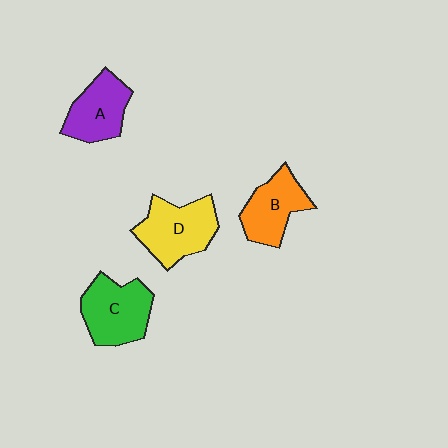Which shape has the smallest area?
Shape A (purple).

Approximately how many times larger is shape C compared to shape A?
Approximately 1.2 times.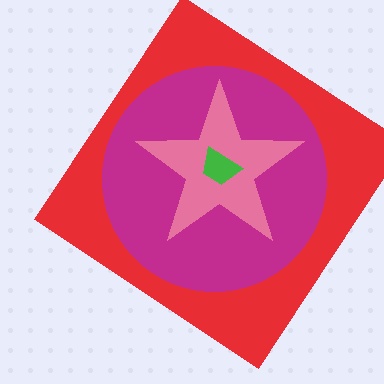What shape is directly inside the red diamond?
The magenta circle.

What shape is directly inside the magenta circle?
The pink star.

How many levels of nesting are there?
4.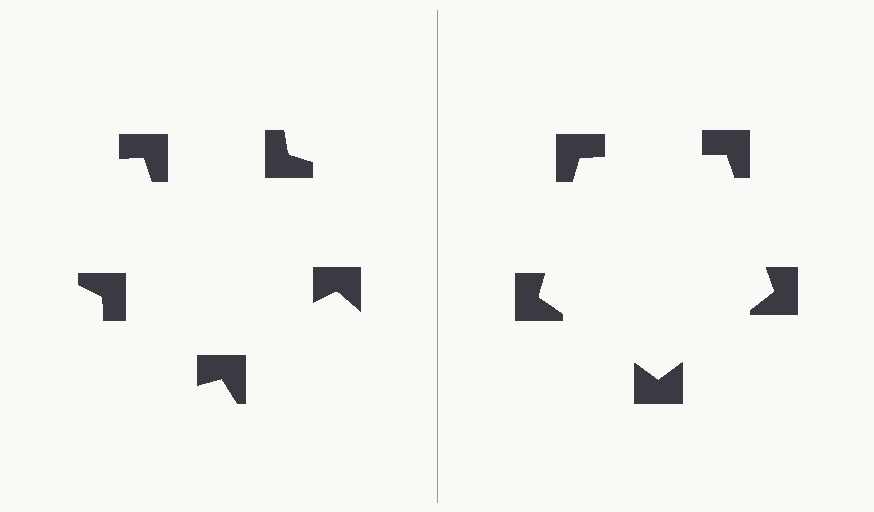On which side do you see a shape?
An illusory pentagon appears on the right side. On the left side the wedge cuts are rotated, so no coherent shape forms.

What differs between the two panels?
The notched squares are positioned identically on both sides; only the wedge orientations differ. On the right they align to a pentagon; on the left they are misaligned.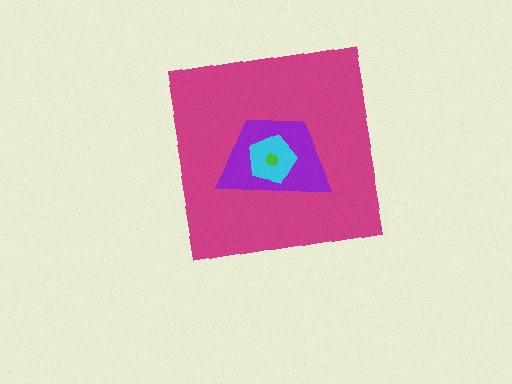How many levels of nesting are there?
4.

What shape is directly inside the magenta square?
The purple trapezoid.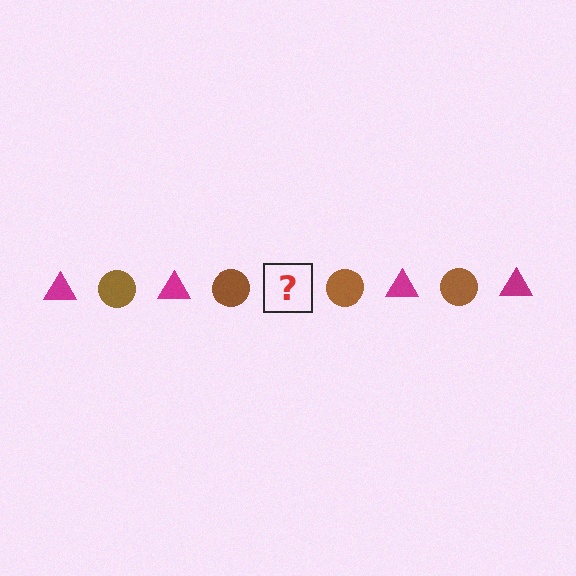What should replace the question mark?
The question mark should be replaced with a magenta triangle.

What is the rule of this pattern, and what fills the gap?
The rule is that the pattern alternates between magenta triangle and brown circle. The gap should be filled with a magenta triangle.